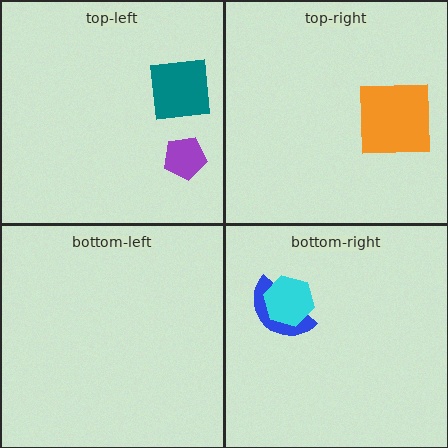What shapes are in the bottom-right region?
The blue semicircle, the cyan hexagon.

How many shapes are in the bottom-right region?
2.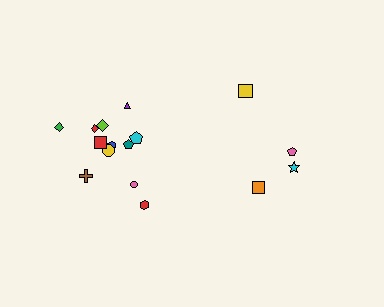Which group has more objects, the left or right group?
The left group.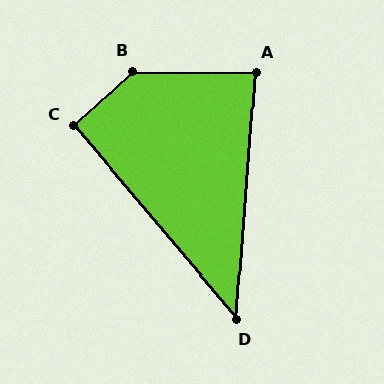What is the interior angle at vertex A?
Approximately 86 degrees (approximately right).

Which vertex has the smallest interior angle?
D, at approximately 45 degrees.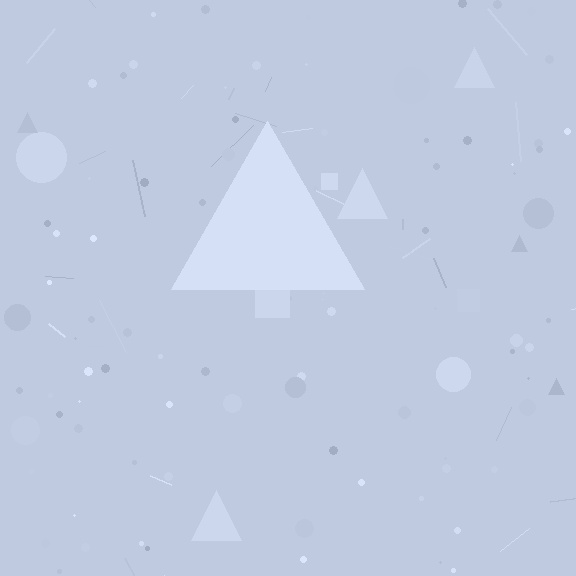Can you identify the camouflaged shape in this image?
The camouflaged shape is a triangle.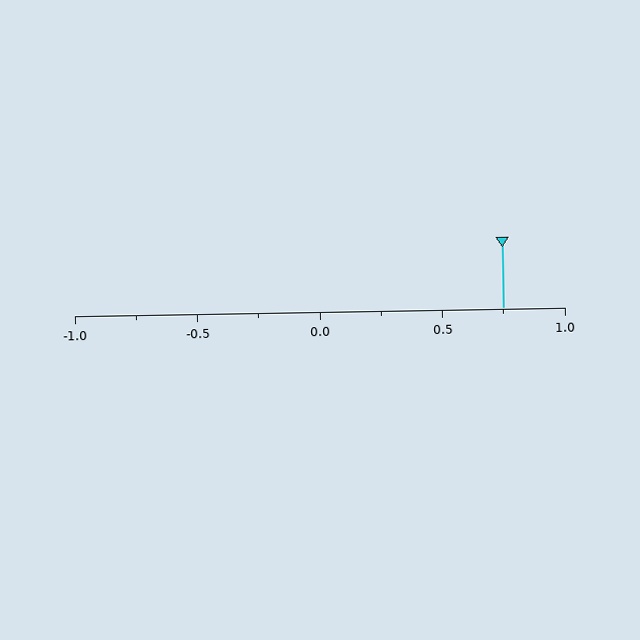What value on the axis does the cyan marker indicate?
The marker indicates approximately 0.75.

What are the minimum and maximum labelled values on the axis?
The axis runs from -1.0 to 1.0.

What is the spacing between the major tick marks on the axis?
The major ticks are spaced 0.5 apart.